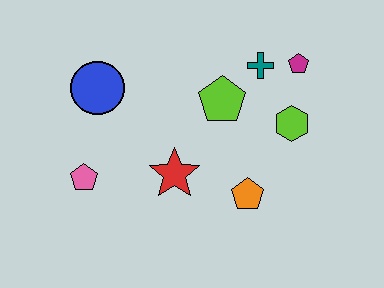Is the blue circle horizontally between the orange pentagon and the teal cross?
No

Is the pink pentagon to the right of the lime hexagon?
No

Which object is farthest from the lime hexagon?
The pink pentagon is farthest from the lime hexagon.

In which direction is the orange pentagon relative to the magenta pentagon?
The orange pentagon is below the magenta pentagon.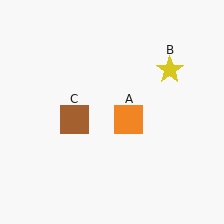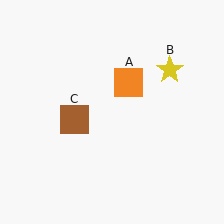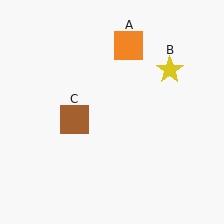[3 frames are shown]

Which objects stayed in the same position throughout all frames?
Yellow star (object B) and brown square (object C) remained stationary.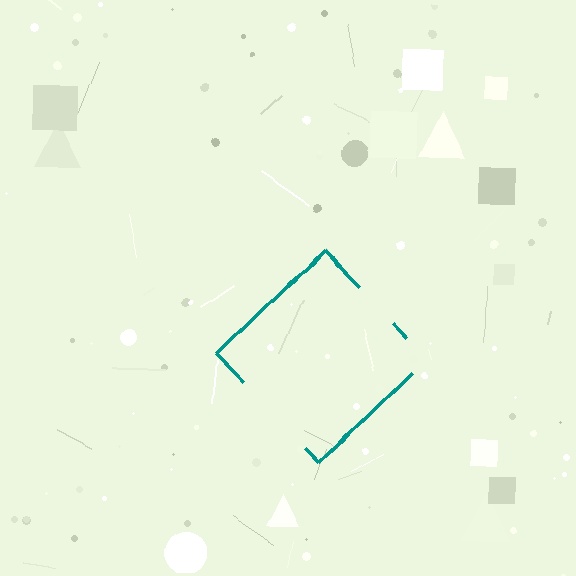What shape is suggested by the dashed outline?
The dashed outline suggests a diamond.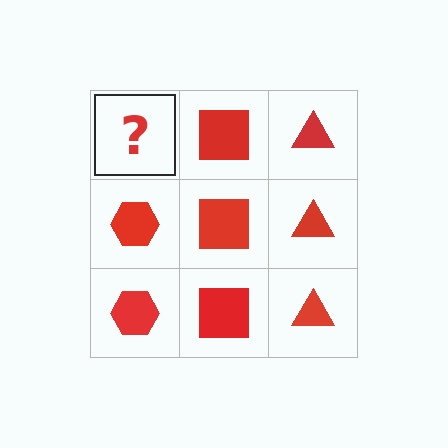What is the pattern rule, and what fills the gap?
The rule is that each column has a consistent shape. The gap should be filled with a red hexagon.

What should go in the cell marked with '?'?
The missing cell should contain a red hexagon.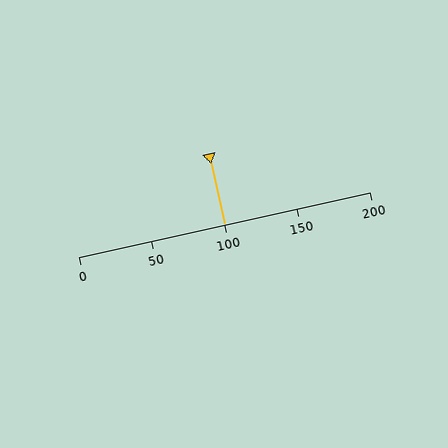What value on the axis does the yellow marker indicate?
The marker indicates approximately 100.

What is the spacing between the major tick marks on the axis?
The major ticks are spaced 50 apart.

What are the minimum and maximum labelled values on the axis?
The axis runs from 0 to 200.